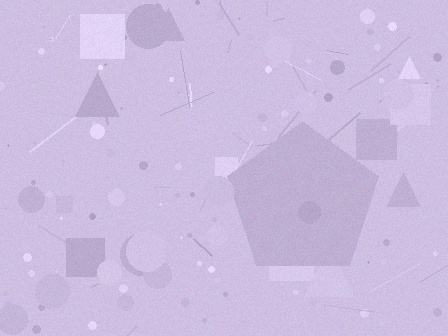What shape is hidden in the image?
A pentagon is hidden in the image.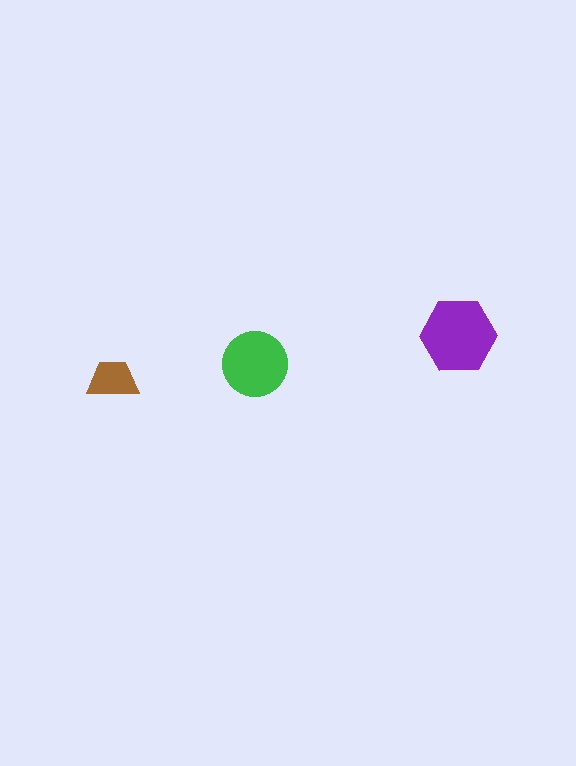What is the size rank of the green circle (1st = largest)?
2nd.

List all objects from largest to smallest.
The purple hexagon, the green circle, the brown trapezoid.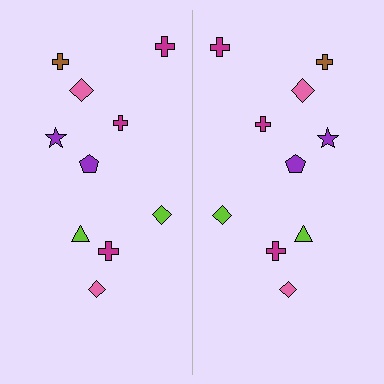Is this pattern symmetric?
Yes, this pattern has bilateral (reflection) symmetry.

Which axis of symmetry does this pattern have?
The pattern has a vertical axis of symmetry running through the center of the image.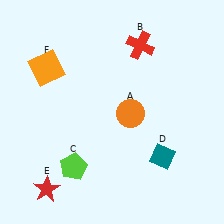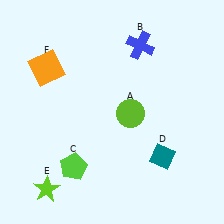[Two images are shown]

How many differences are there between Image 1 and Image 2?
There are 3 differences between the two images.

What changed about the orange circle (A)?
In Image 1, A is orange. In Image 2, it changed to lime.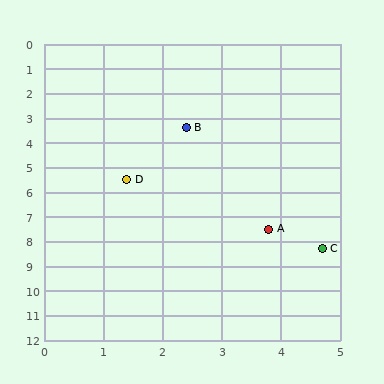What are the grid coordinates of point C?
Point C is at approximately (4.7, 8.3).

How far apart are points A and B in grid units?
Points A and B are about 4.3 grid units apart.